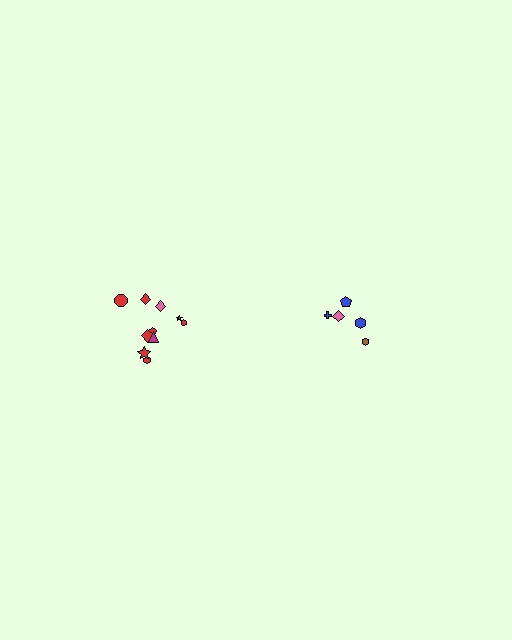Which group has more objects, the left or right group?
The left group.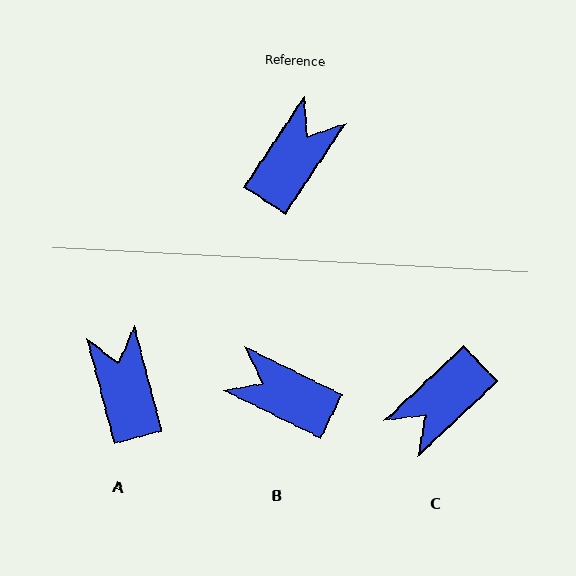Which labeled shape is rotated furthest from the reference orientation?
C, about 167 degrees away.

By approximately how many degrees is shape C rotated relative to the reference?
Approximately 167 degrees counter-clockwise.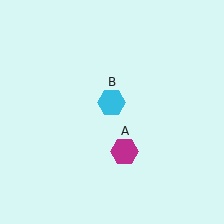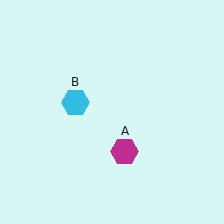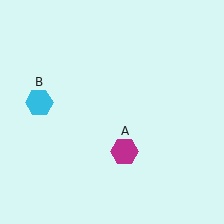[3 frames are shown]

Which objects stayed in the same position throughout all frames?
Magenta hexagon (object A) remained stationary.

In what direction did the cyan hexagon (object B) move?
The cyan hexagon (object B) moved left.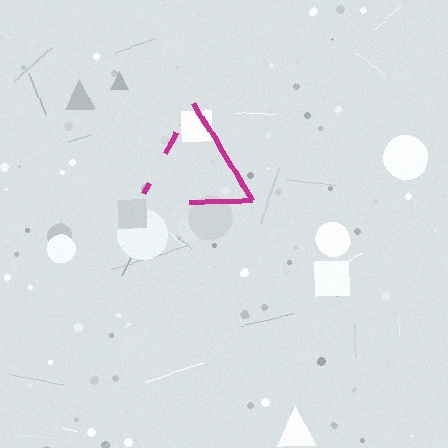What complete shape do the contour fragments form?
The contour fragments form a triangle.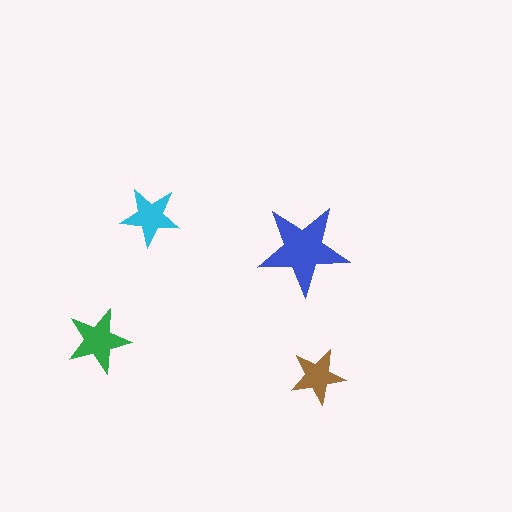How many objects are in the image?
There are 4 objects in the image.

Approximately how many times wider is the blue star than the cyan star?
About 1.5 times wider.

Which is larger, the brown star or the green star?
The green one.